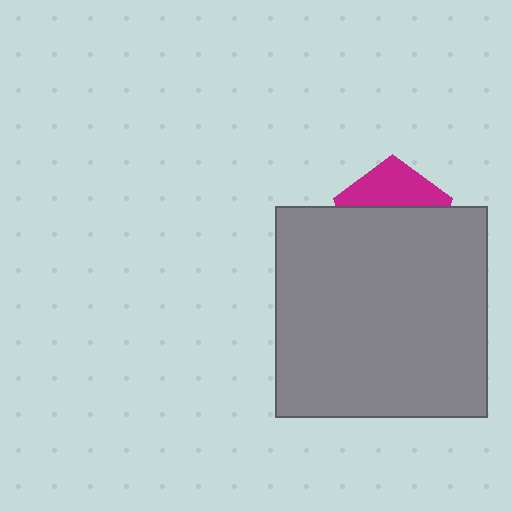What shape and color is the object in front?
The object in front is a gray square.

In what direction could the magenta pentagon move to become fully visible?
The magenta pentagon could move up. That would shift it out from behind the gray square entirely.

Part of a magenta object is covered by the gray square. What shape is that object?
It is a pentagon.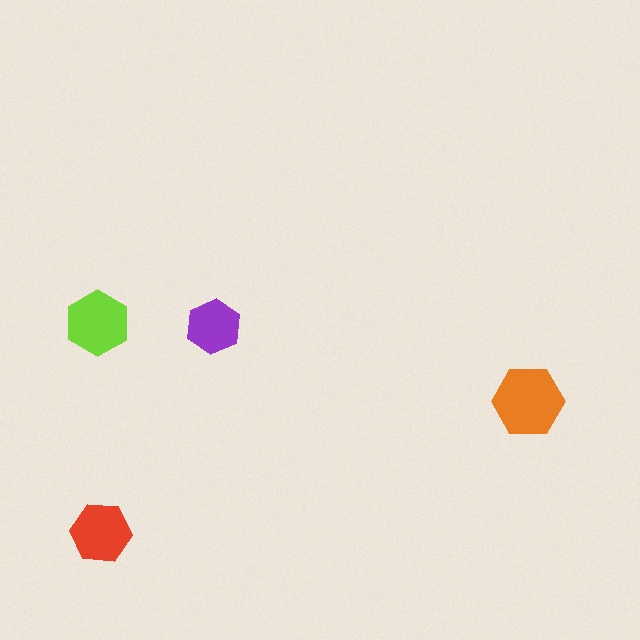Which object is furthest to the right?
The orange hexagon is rightmost.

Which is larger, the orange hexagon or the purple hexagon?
The orange one.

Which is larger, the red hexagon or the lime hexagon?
The lime one.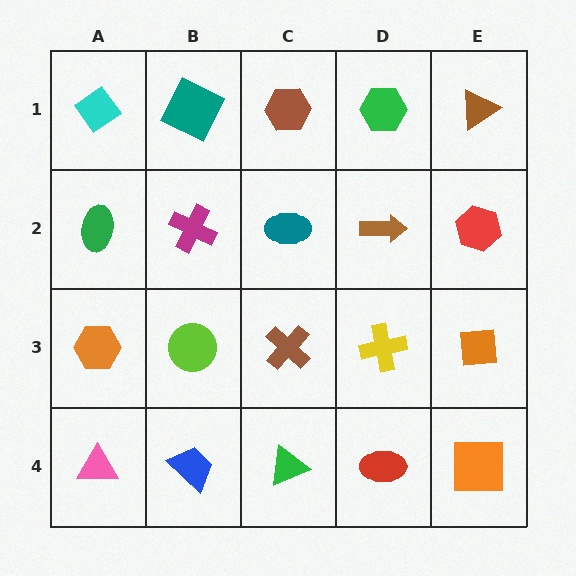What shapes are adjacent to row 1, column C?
A teal ellipse (row 2, column C), a teal square (row 1, column B), a green hexagon (row 1, column D).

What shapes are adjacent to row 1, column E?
A red hexagon (row 2, column E), a green hexagon (row 1, column D).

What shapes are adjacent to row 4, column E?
An orange square (row 3, column E), a red ellipse (row 4, column D).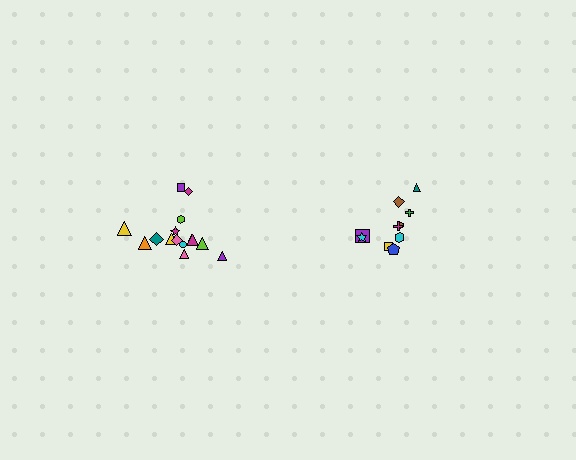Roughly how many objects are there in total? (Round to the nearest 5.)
Roughly 25 objects in total.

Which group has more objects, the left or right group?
The left group.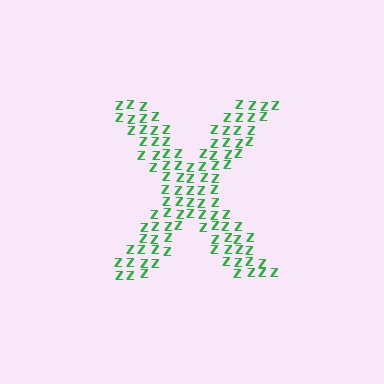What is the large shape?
The large shape is the letter X.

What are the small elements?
The small elements are letter Z's.